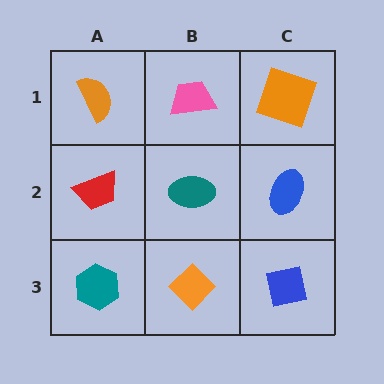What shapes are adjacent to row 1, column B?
A teal ellipse (row 2, column B), an orange semicircle (row 1, column A), an orange square (row 1, column C).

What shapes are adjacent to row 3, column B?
A teal ellipse (row 2, column B), a teal hexagon (row 3, column A), a blue square (row 3, column C).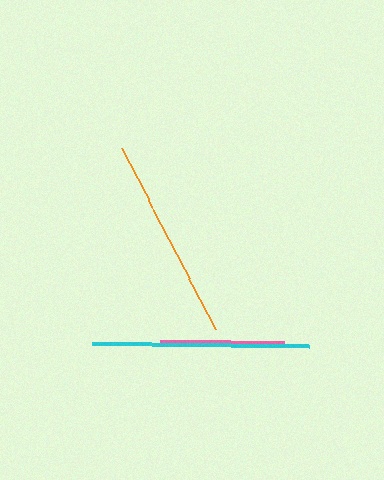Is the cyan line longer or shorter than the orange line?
The cyan line is longer than the orange line.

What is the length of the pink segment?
The pink segment is approximately 124 pixels long.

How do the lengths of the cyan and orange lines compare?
The cyan and orange lines are approximately the same length.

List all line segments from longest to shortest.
From longest to shortest: cyan, orange, pink.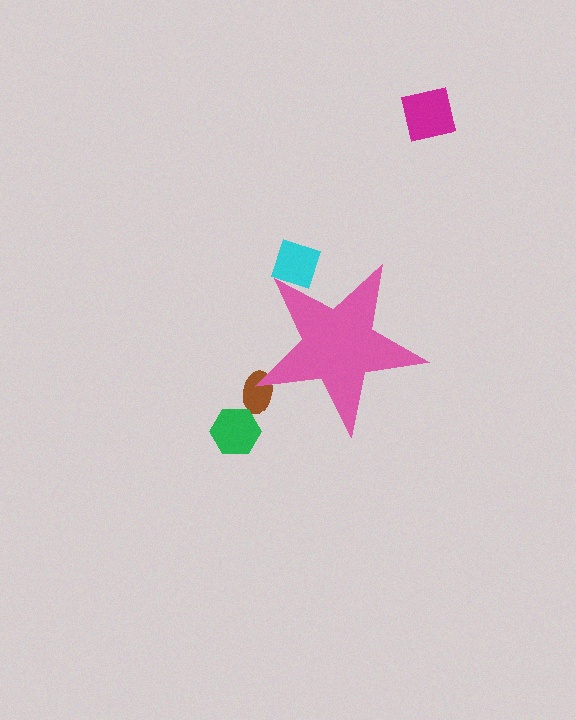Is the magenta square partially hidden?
No, the magenta square is fully visible.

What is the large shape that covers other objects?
A pink star.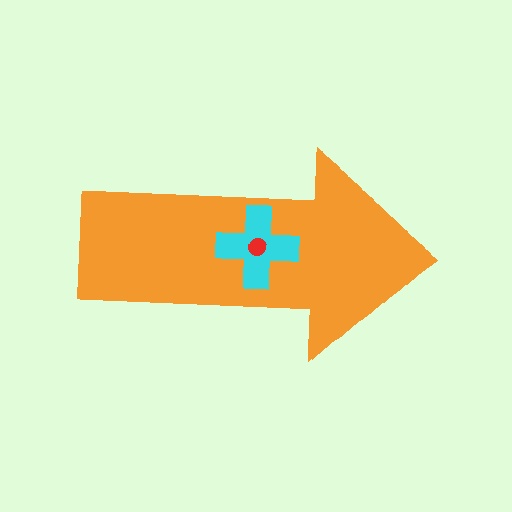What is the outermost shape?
The orange arrow.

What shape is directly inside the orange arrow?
The cyan cross.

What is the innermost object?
The red circle.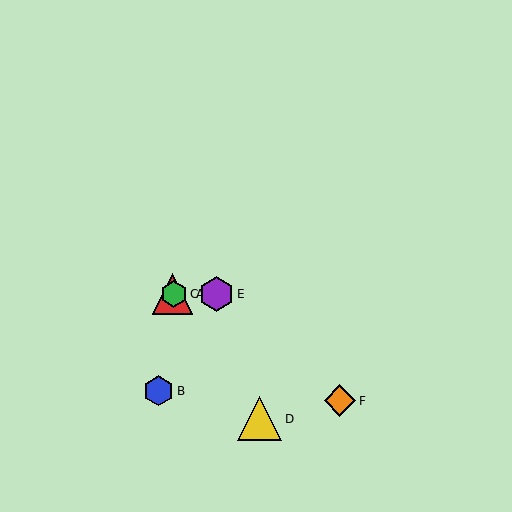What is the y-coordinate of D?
Object D is at y≈419.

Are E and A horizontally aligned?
Yes, both are at y≈294.